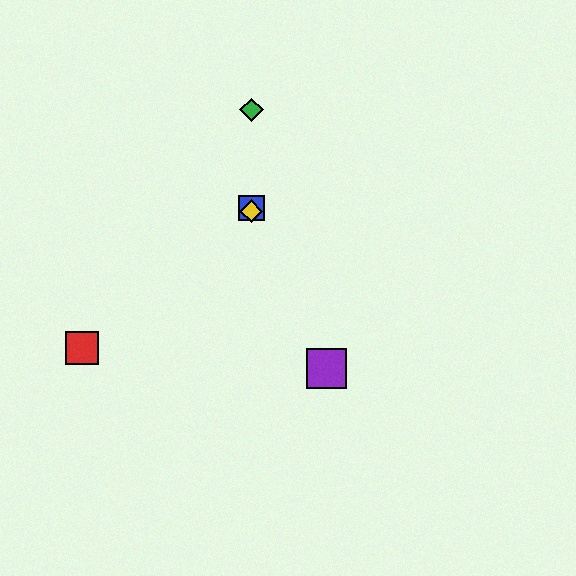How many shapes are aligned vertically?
3 shapes (the blue square, the green diamond, the yellow diamond) are aligned vertically.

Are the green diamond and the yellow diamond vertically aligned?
Yes, both are at x≈251.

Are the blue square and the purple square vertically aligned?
No, the blue square is at x≈251 and the purple square is at x≈327.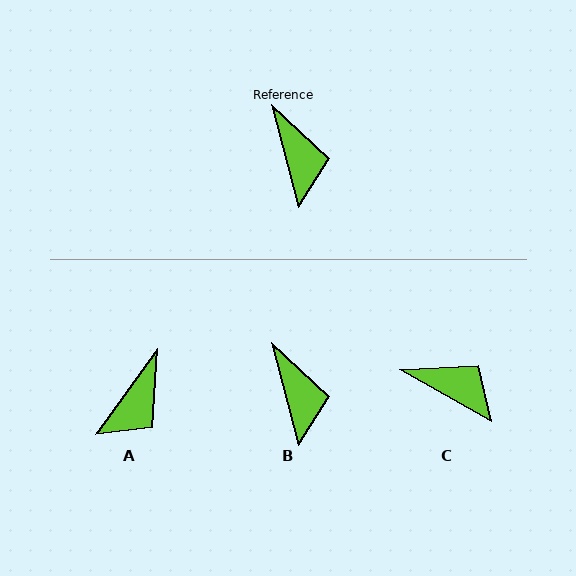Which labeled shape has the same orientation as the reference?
B.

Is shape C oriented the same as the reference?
No, it is off by about 46 degrees.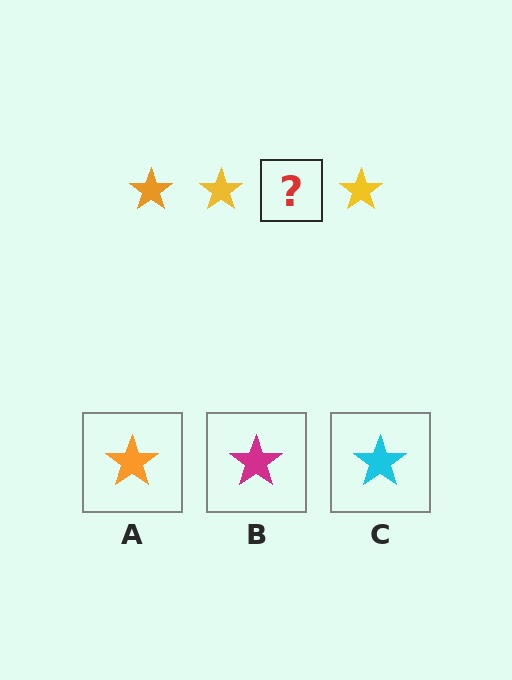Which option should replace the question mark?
Option A.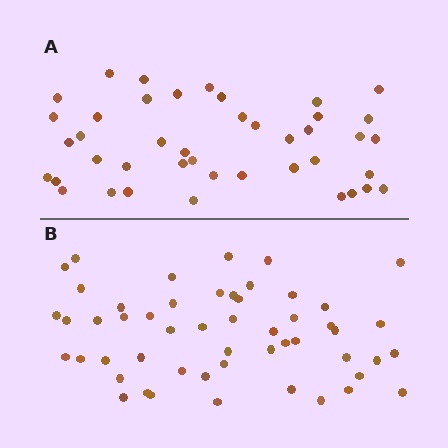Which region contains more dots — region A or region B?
Region B (the bottom region) has more dots.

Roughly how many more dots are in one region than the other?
Region B has roughly 10 or so more dots than region A.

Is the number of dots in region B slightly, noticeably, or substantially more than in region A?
Region B has only slightly more — the two regions are fairly close. The ratio is roughly 1.2 to 1.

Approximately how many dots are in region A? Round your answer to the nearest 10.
About 40 dots. (The exact count is 42, which rounds to 40.)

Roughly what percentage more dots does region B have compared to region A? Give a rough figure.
About 25% more.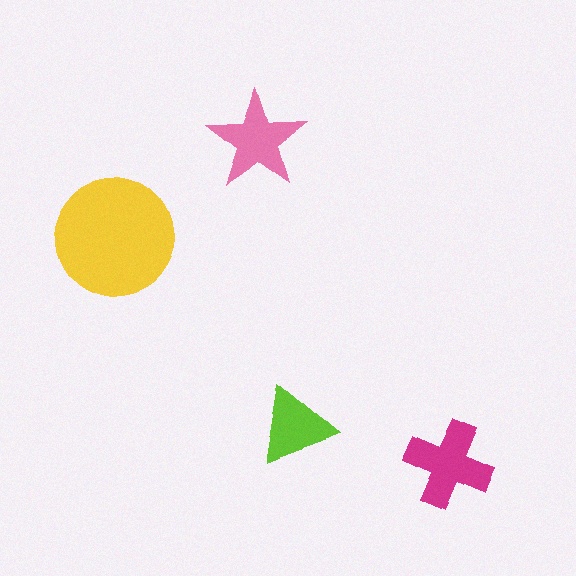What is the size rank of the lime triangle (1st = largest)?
4th.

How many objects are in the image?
There are 4 objects in the image.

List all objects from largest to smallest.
The yellow circle, the magenta cross, the pink star, the lime triangle.